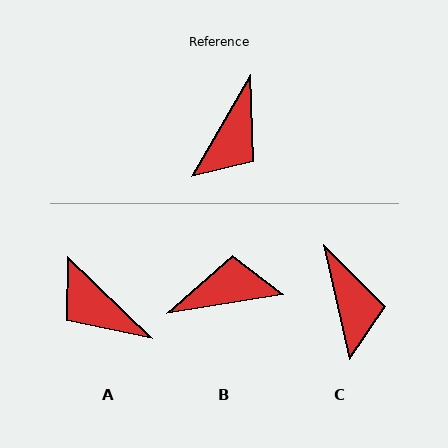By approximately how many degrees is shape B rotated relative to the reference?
Approximately 129 degrees counter-clockwise.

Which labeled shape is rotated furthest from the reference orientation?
B, about 129 degrees away.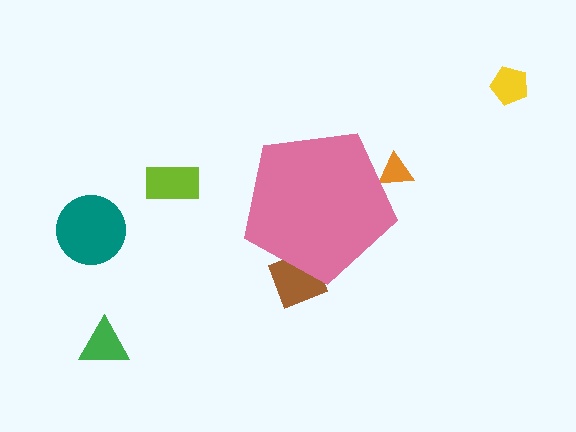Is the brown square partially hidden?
Yes, the brown square is partially hidden behind the pink pentagon.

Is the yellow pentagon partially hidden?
No, the yellow pentagon is fully visible.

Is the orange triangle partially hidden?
Yes, the orange triangle is partially hidden behind the pink pentagon.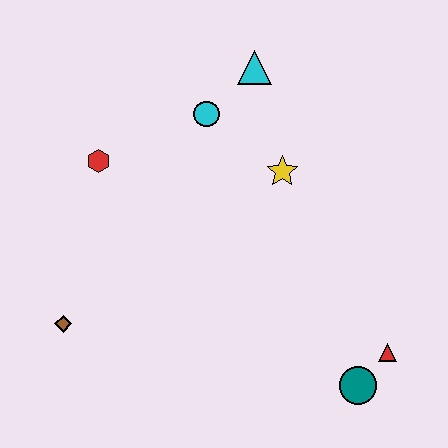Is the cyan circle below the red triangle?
No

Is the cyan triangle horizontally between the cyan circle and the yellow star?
Yes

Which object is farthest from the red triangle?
The red hexagon is farthest from the red triangle.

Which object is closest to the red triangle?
The teal circle is closest to the red triangle.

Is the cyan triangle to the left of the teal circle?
Yes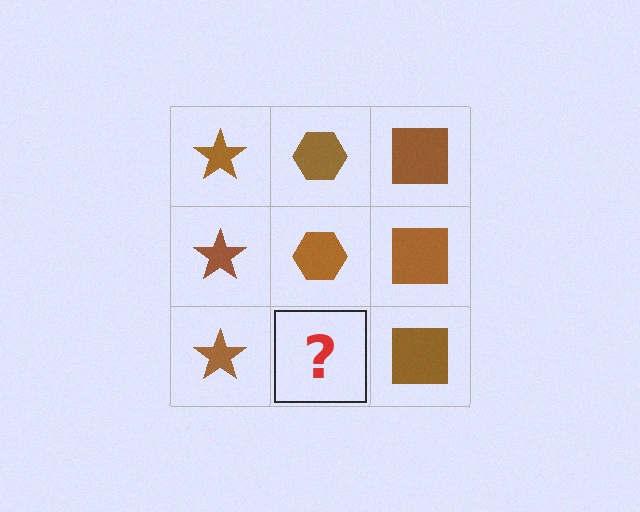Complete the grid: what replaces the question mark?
The question mark should be replaced with a brown hexagon.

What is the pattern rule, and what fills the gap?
The rule is that each column has a consistent shape. The gap should be filled with a brown hexagon.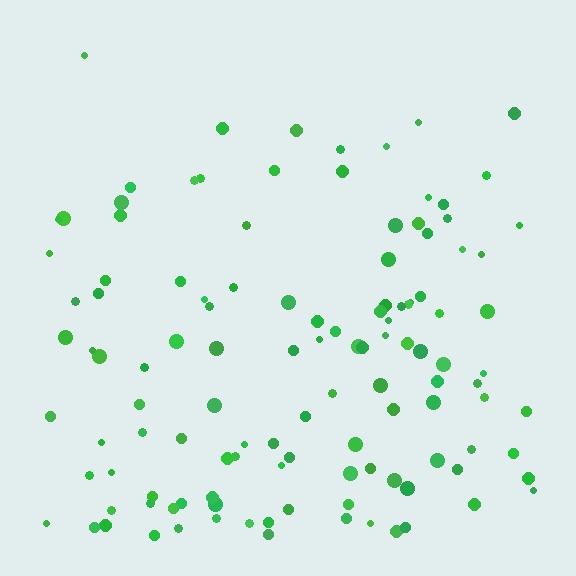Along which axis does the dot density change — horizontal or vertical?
Vertical.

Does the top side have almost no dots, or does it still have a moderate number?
Still a moderate number, just noticeably fewer than the bottom.